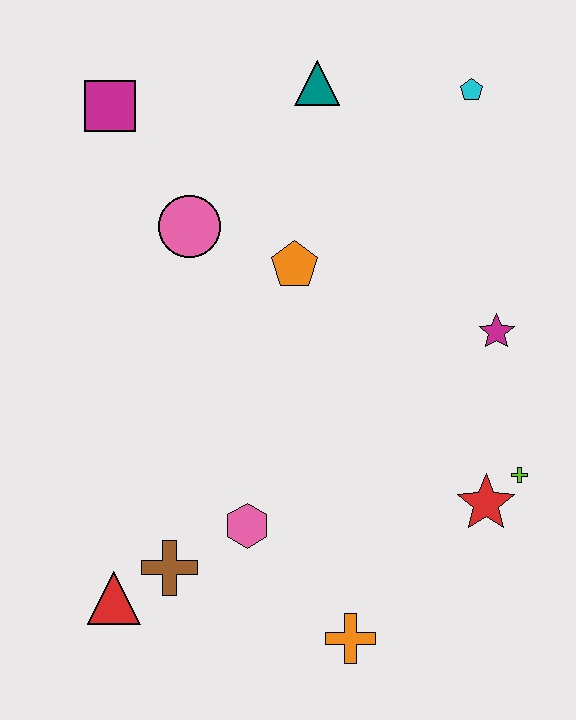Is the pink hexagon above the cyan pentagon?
No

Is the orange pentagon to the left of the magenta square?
No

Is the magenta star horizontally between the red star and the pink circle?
No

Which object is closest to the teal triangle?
The cyan pentagon is closest to the teal triangle.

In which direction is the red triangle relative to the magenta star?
The red triangle is to the left of the magenta star.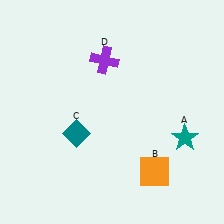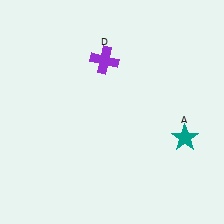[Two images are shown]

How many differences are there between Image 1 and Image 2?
There are 2 differences between the two images.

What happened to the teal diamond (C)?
The teal diamond (C) was removed in Image 2. It was in the bottom-left area of Image 1.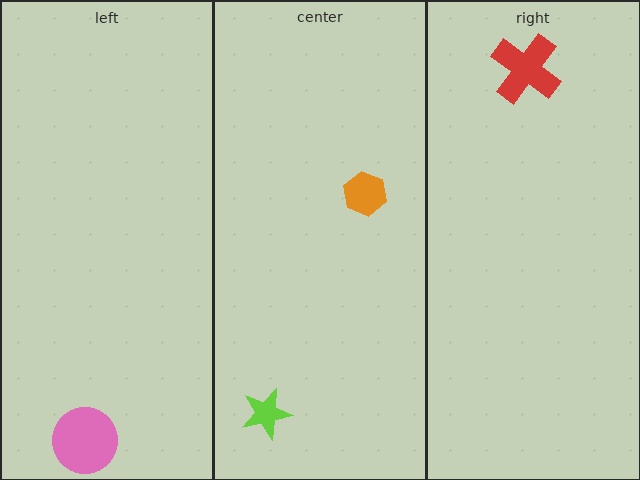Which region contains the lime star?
The center region.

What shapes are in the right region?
The red cross.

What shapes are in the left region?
The pink circle.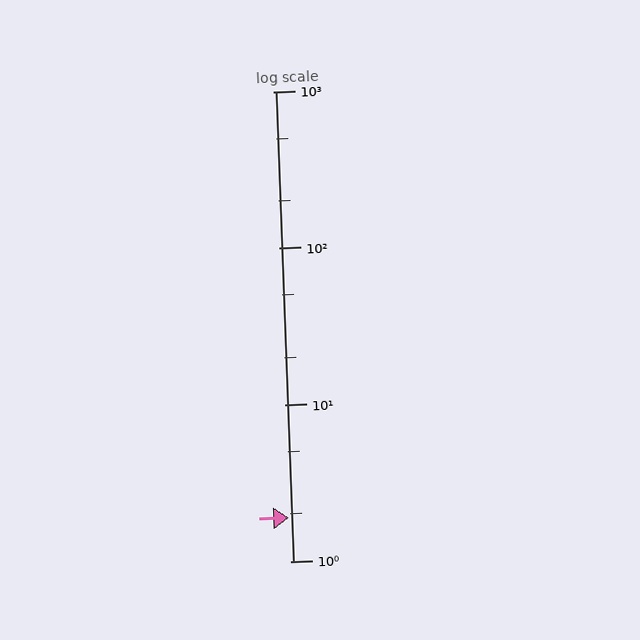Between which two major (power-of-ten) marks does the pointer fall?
The pointer is between 1 and 10.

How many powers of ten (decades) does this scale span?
The scale spans 3 decades, from 1 to 1000.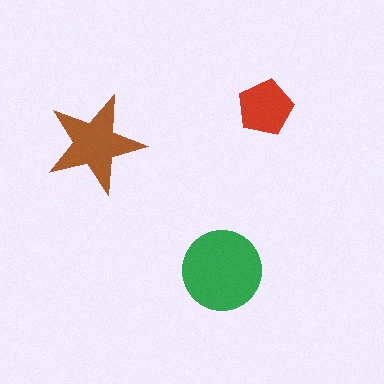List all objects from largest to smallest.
The green circle, the brown star, the red pentagon.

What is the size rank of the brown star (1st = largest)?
2nd.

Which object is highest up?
The red pentagon is topmost.